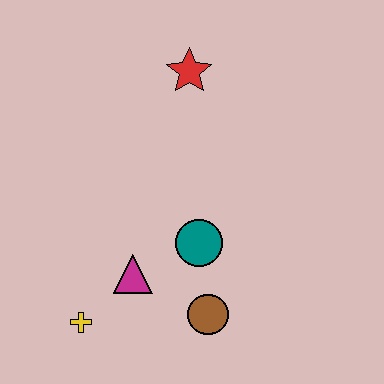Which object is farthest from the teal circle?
The red star is farthest from the teal circle.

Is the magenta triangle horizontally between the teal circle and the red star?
No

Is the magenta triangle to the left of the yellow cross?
No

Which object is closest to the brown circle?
The teal circle is closest to the brown circle.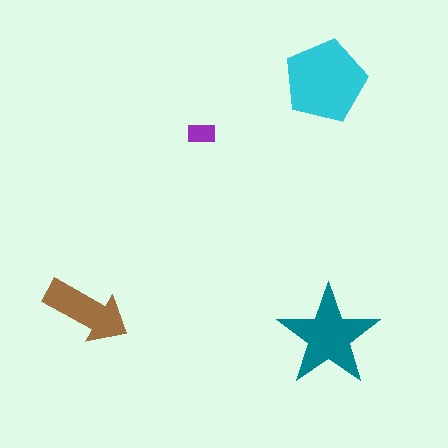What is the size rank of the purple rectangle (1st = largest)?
4th.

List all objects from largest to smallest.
The cyan pentagon, the teal star, the brown arrow, the purple rectangle.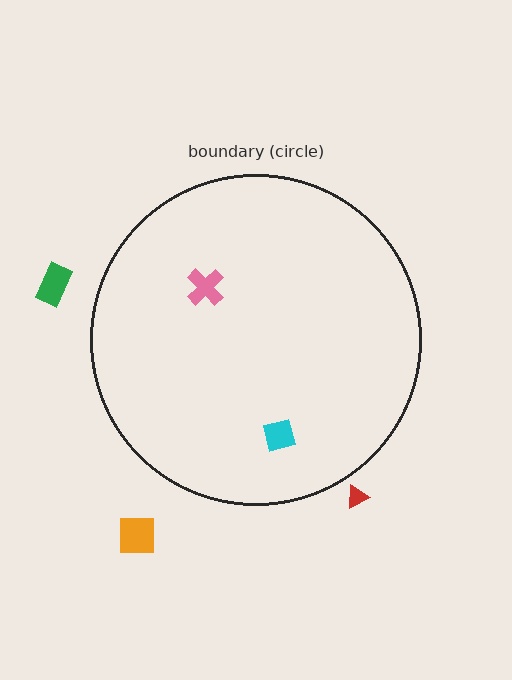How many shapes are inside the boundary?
2 inside, 3 outside.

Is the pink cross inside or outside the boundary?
Inside.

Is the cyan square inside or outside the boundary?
Inside.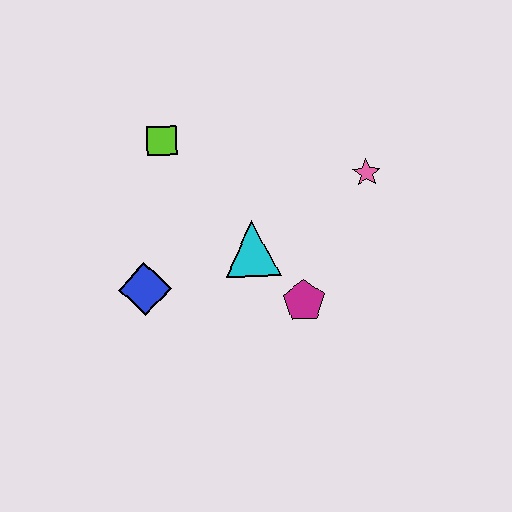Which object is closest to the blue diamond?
The cyan triangle is closest to the blue diamond.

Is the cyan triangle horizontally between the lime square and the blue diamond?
No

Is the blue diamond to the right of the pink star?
No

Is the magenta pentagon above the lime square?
No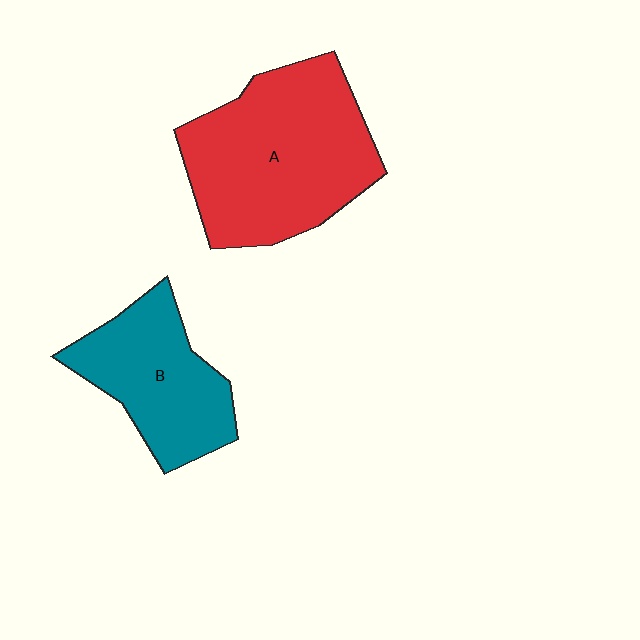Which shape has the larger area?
Shape A (red).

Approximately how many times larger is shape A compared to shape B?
Approximately 1.6 times.